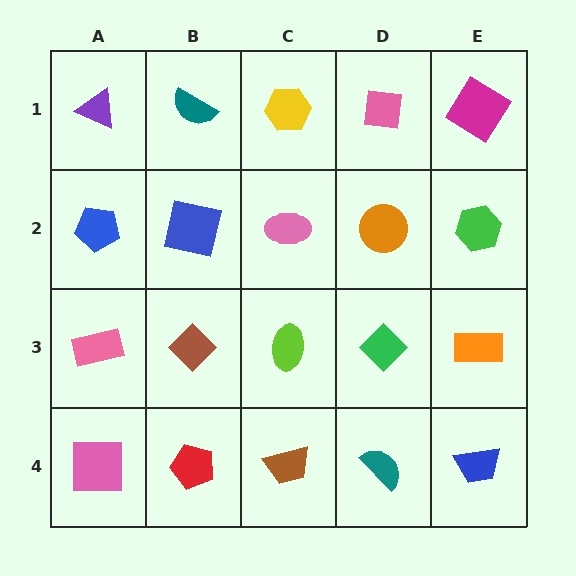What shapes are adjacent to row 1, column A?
A blue pentagon (row 2, column A), a teal semicircle (row 1, column B).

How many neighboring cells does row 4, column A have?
2.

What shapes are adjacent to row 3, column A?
A blue pentagon (row 2, column A), a pink square (row 4, column A), a brown diamond (row 3, column B).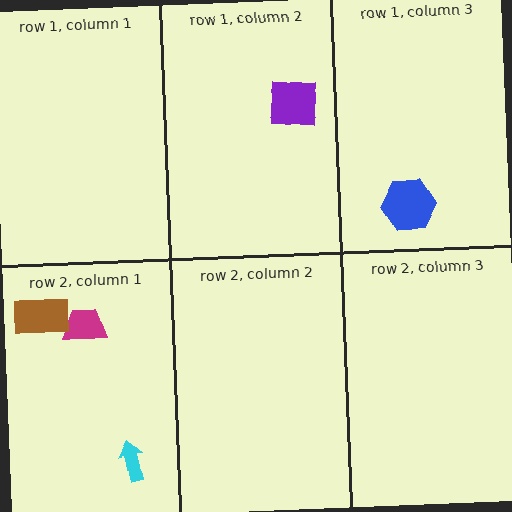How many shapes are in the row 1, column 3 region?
1.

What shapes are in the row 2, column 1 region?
The magenta trapezoid, the brown rectangle, the cyan arrow.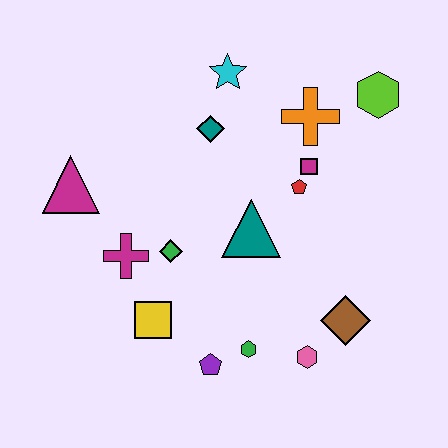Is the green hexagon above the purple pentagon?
Yes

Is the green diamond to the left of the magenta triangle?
No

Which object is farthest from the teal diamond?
The pink hexagon is farthest from the teal diamond.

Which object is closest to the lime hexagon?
The orange cross is closest to the lime hexagon.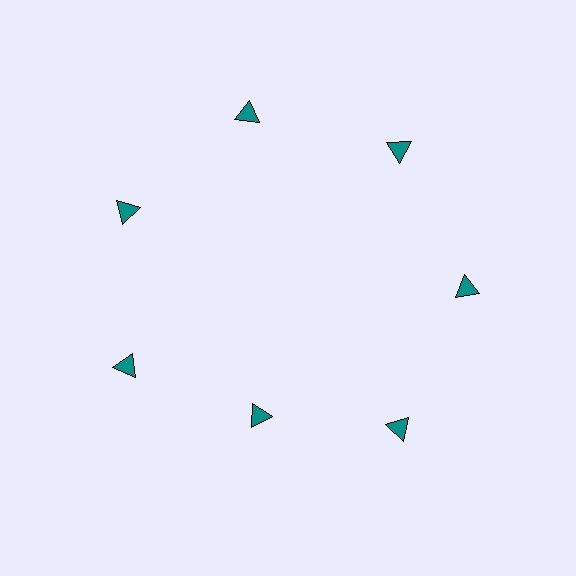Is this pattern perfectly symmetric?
No. The 7 teal triangles are arranged in a ring, but one element near the 6 o'clock position is pulled inward toward the center, breaking the 7-fold rotational symmetry.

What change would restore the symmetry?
The symmetry would be restored by moving it outward, back onto the ring so that all 7 triangles sit at equal angles and equal distance from the center.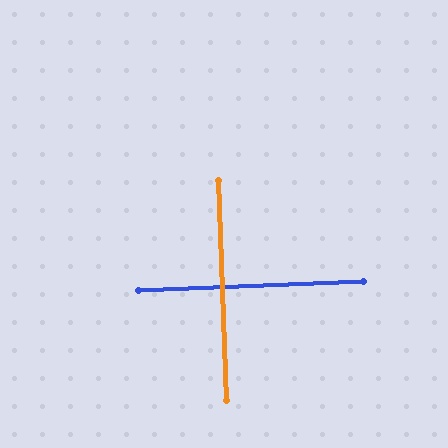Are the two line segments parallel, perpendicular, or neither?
Perpendicular — they meet at approximately 90°.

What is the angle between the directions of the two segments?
Approximately 90 degrees.